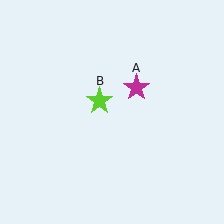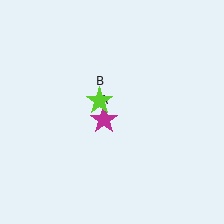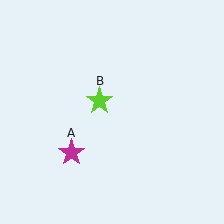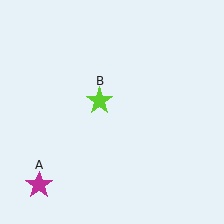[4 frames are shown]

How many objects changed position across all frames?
1 object changed position: magenta star (object A).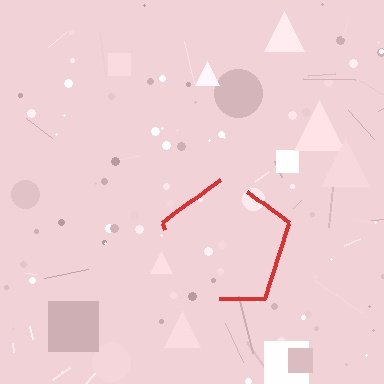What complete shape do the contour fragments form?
The contour fragments form a pentagon.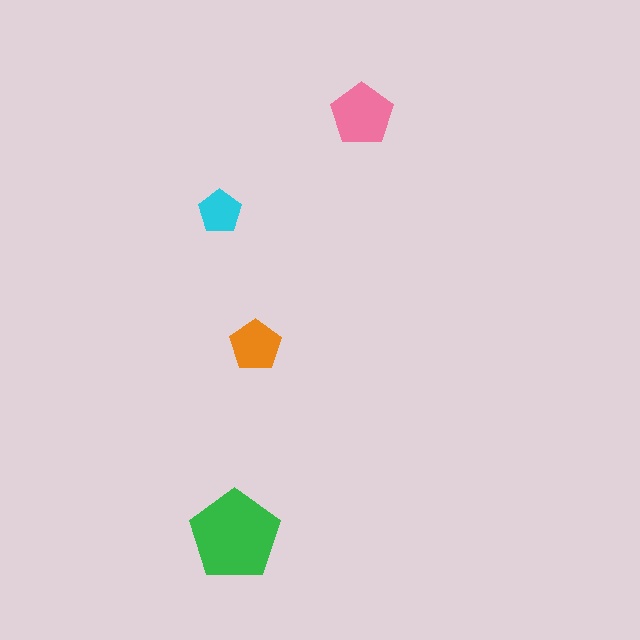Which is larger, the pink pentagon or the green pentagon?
The green one.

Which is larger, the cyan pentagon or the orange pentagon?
The orange one.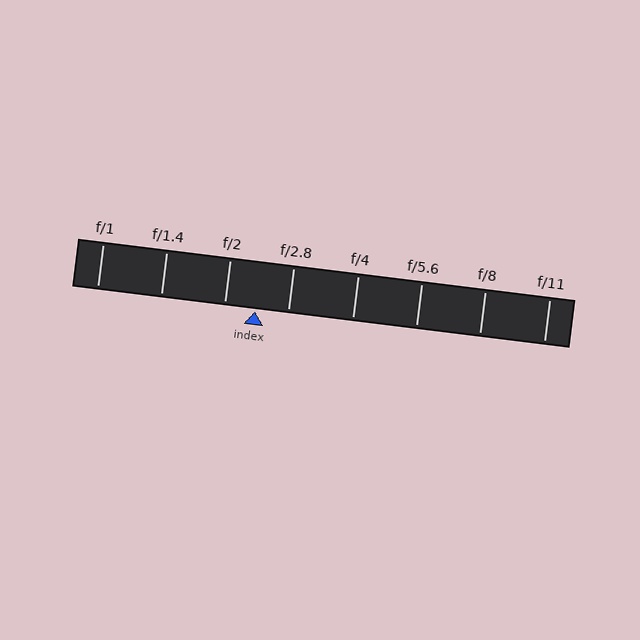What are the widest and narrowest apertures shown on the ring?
The widest aperture shown is f/1 and the narrowest is f/11.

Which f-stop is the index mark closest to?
The index mark is closest to f/2.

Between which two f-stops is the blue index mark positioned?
The index mark is between f/2 and f/2.8.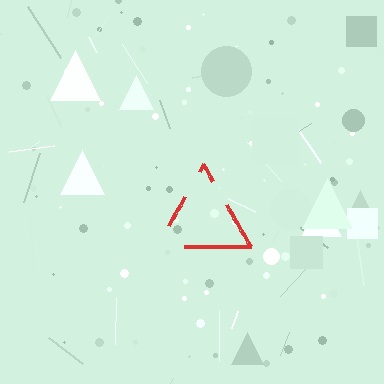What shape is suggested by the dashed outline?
The dashed outline suggests a triangle.